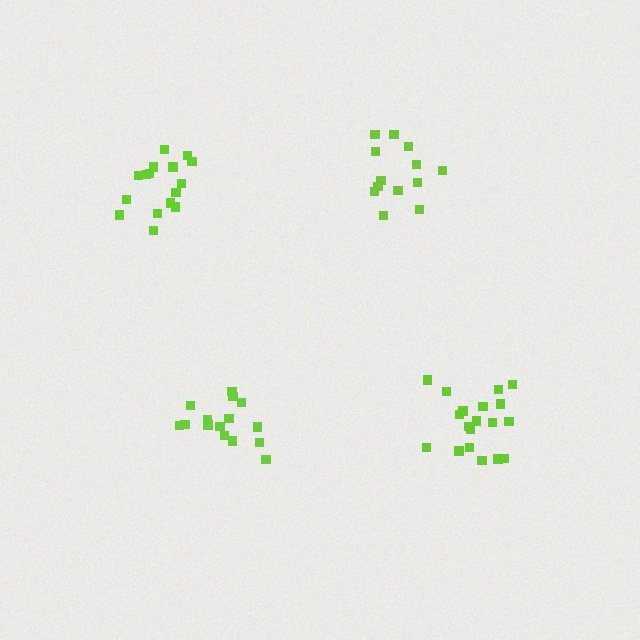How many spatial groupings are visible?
There are 4 spatial groupings.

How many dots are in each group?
Group 1: 15 dots, Group 2: 16 dots, Group 3: 13 dots, Group 4: 19 dots (63 total).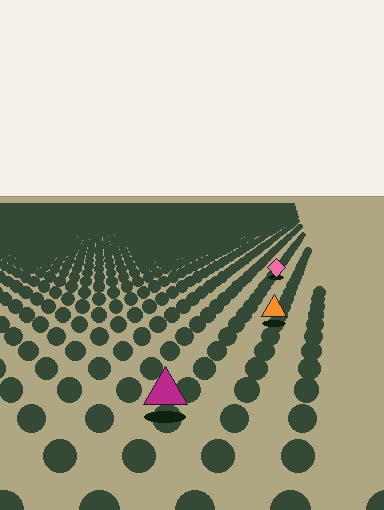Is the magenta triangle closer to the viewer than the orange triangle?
Yes. The magenta triangle is closer — you can tell from the texture gradient: the ground texture is coarser near it.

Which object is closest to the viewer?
The magenta triangle is closest. The texture marks near it are larger and more spread out.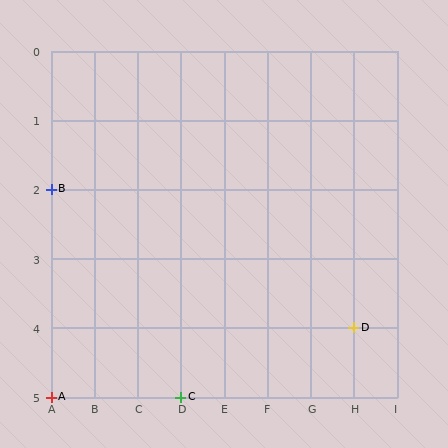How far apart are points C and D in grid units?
Points C and D are 4 columns and 1 row apart (about 4.1 grid units diagonally).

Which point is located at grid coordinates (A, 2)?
Point B is at (A, 2).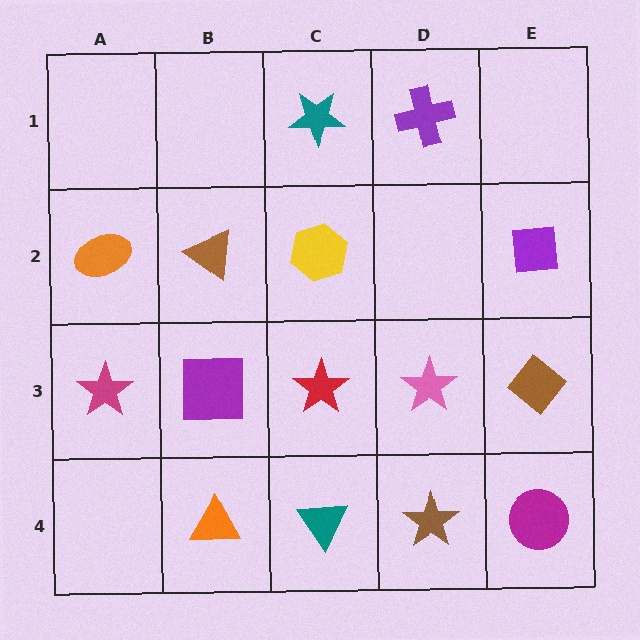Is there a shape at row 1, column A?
No, that cell is empty.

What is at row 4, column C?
A teal triangle.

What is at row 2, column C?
A yellow hexagon.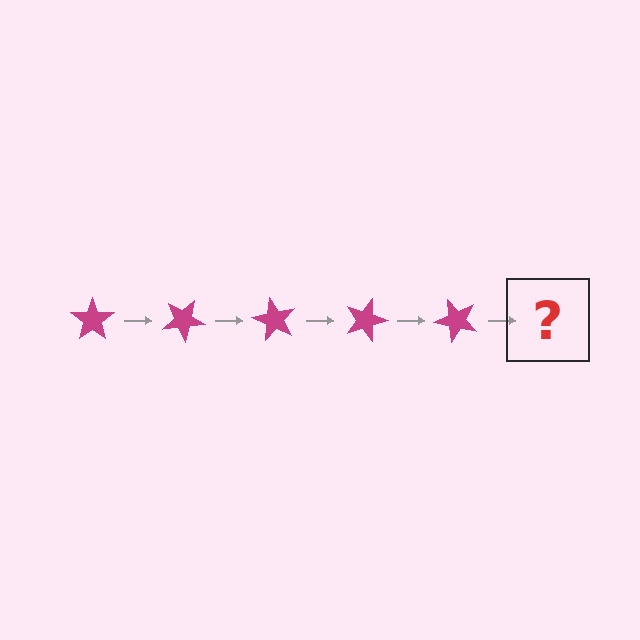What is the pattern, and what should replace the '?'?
The pattern is that the star rotates 30 degrees each step. The '?' should be a magenta star rotated 150 degrees.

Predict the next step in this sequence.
The next step is a magenta star rotated 150 degrees.